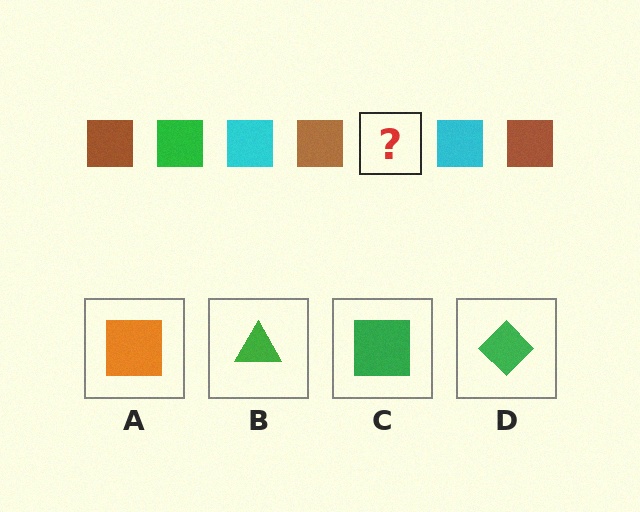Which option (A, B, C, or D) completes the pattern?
C.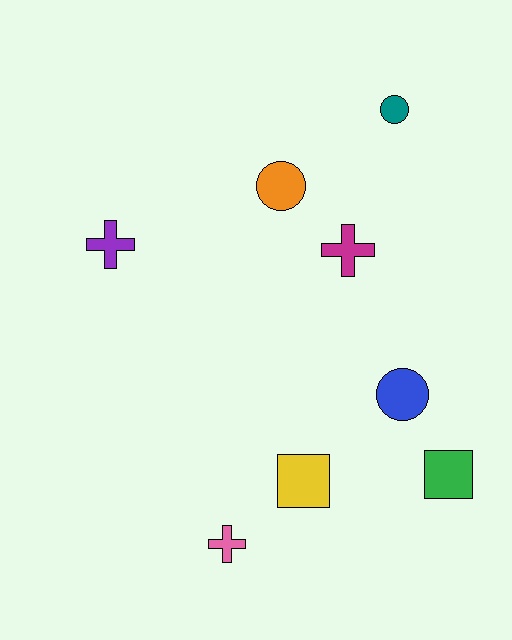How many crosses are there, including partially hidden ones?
There are 3 crosses.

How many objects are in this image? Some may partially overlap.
There are 8 objects.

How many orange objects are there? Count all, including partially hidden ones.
There is 1 orange object.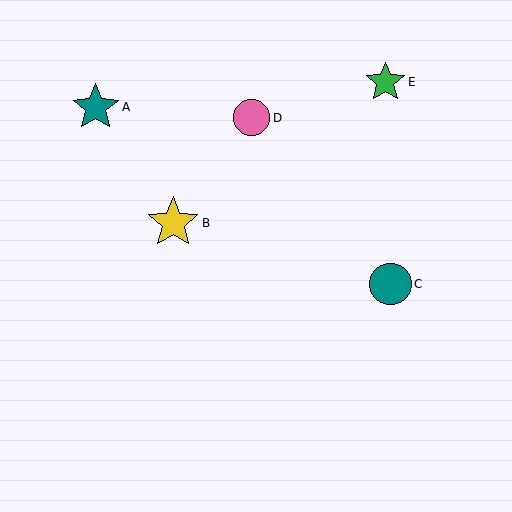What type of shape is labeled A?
Shape A is a teal star.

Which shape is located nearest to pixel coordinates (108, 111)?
The teal star (labeled A) at (96, 107) is nearest to that location.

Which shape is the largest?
The yellow star (labeled B) is the largest.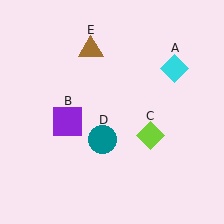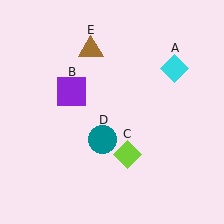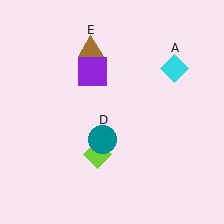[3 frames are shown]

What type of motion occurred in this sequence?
The purple square (object B), lime diamond (object C) rotated clockwise around the center of the scene.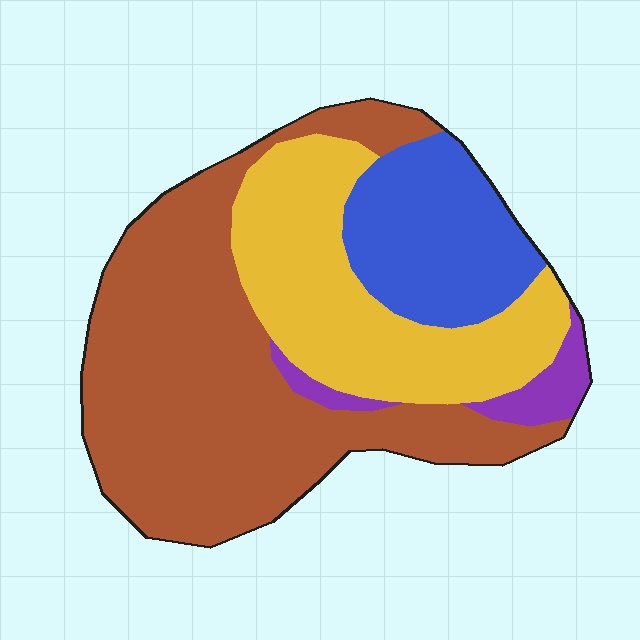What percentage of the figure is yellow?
Yellow takes up about one quarter (1/4) of the figure.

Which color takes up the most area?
Brown, at roughly 50%.